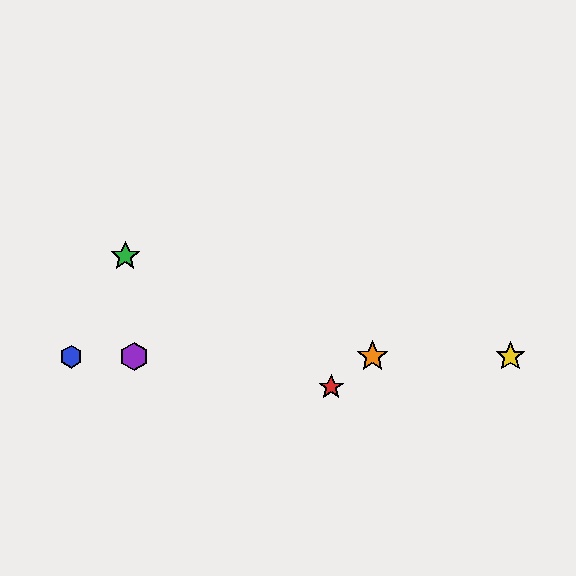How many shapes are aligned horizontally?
4 shapes (the blue hexagon, the yellow star, the purple hexagon, the orange star) are aligned horizontally.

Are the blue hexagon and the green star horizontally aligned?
No, the blue hexagon is at y≈357 and the green star is at y≈256.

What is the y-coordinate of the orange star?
The orange star is at y≈357.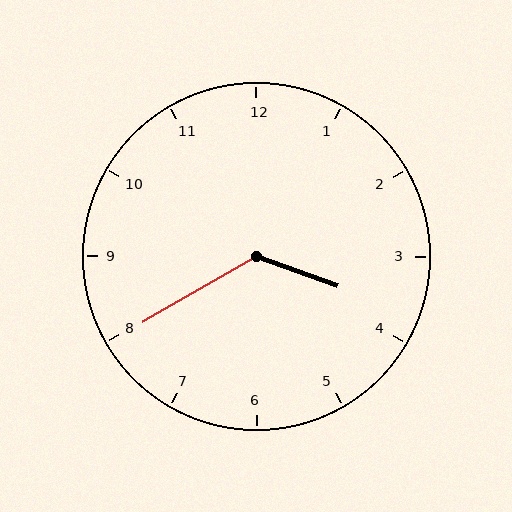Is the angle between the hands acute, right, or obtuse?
It is obtuse.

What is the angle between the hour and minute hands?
Approximately 130 degrees.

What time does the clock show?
3:40.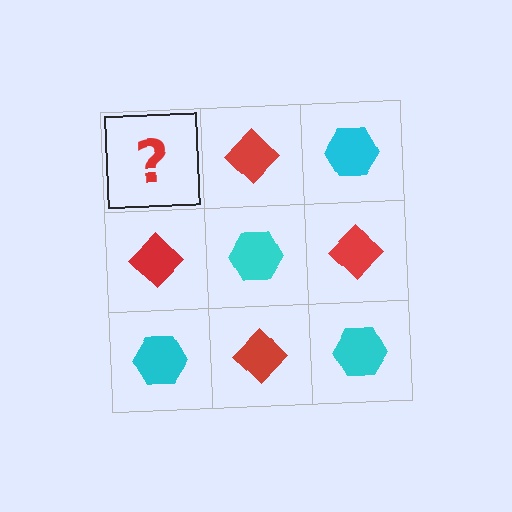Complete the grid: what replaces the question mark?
The question mark should be replaced with a cyan hexagon.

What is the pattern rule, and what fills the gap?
The rule is that it alternates cyan hexagon and red diamond in a checkerboard pattern. The gap should be filled with a cyan hexagon.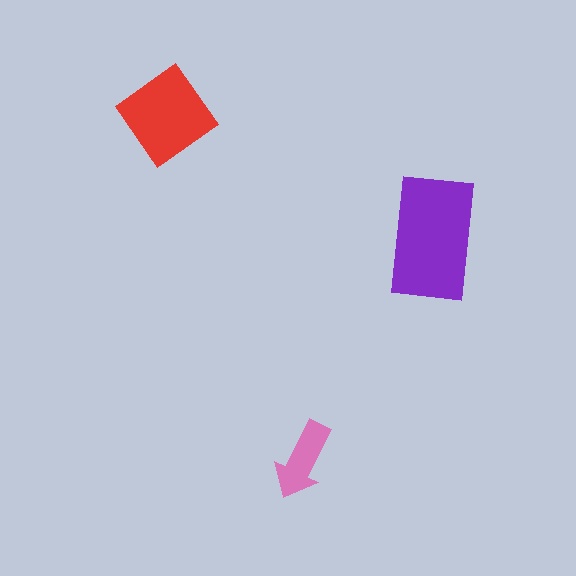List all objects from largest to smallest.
The purple rectangle, the red diamond, the pink arrow.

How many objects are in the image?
There are 3 objects in the image.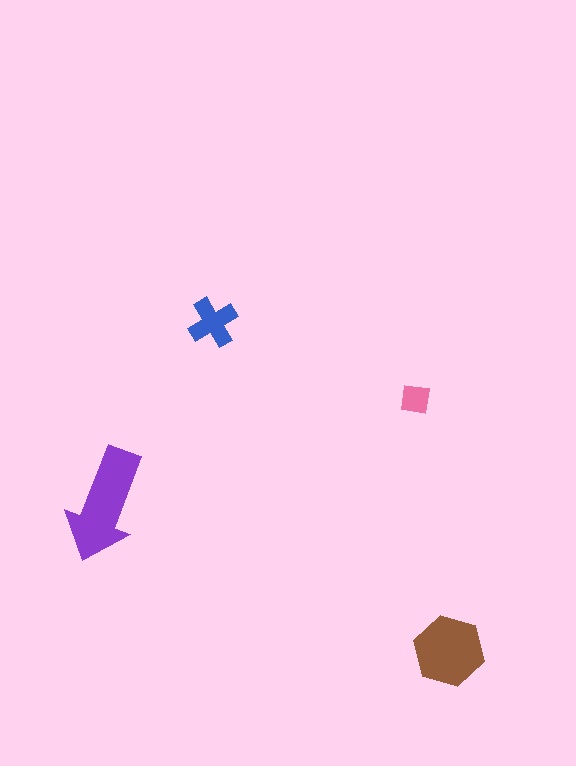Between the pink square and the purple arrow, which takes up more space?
The purple arrow.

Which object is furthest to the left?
The purple arrow is leftmost.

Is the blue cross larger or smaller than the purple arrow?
Smaller.